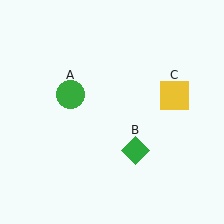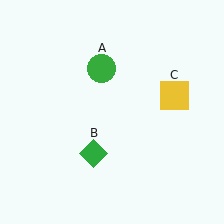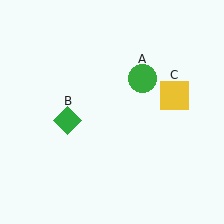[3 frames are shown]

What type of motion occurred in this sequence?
The green circle (object A), green diamond (object B) rotated clockwise around the center of the scene.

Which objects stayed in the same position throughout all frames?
Yellow square (object C) remained stationary.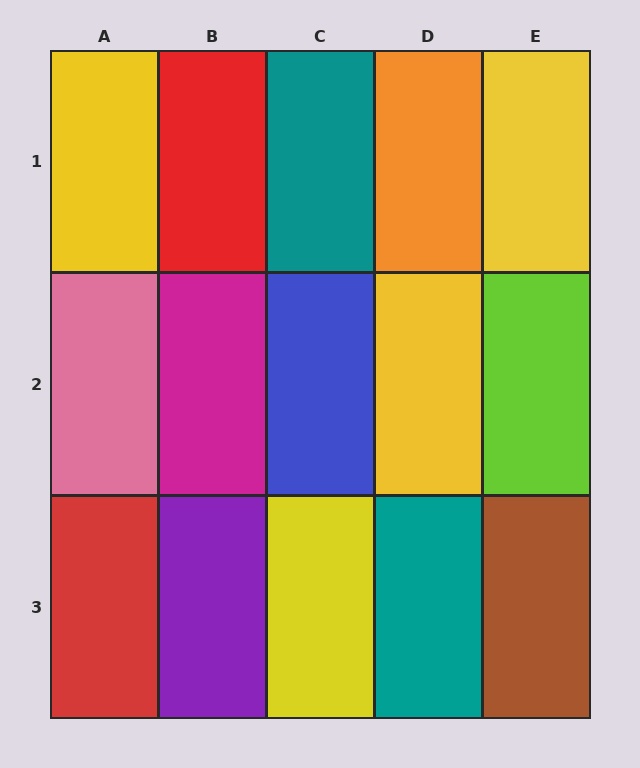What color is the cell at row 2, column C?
Blue.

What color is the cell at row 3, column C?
Yellow.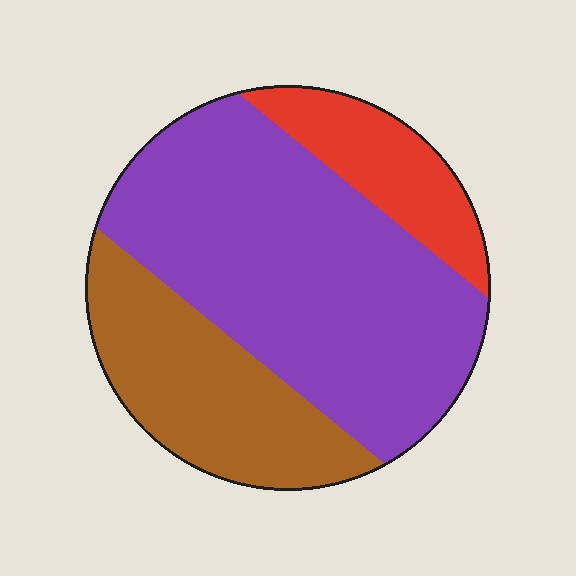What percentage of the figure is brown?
Brown takes up about one quarter (1/4) of the figure.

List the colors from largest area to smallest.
From largest to smallest: purple, brown, red.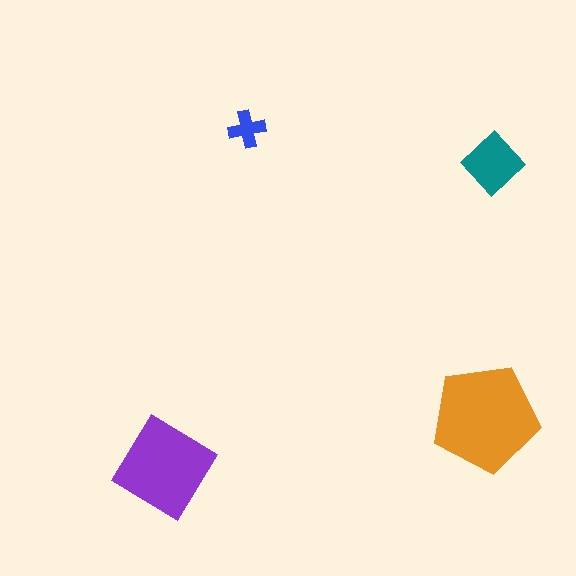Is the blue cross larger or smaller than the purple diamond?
Smaller.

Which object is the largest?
The orange pentagon.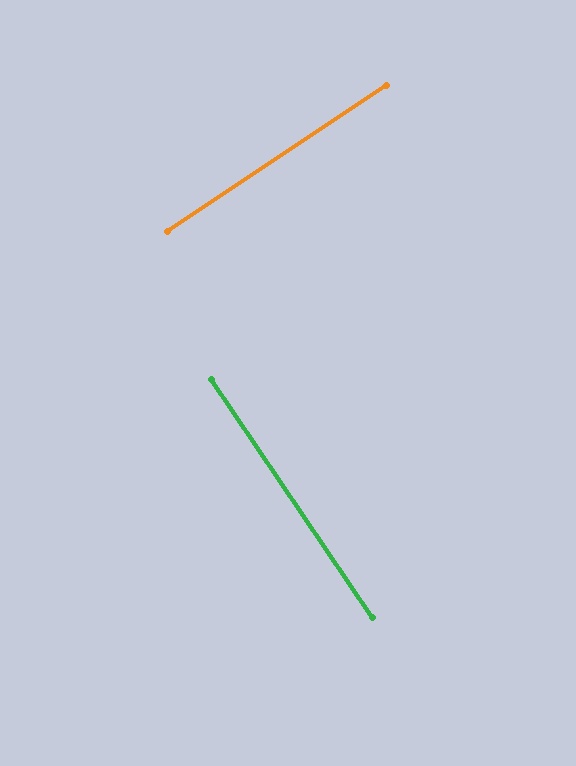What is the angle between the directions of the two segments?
Approximately 90 degrees.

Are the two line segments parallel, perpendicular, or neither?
Perpendicular — they meet at approximately 90°.